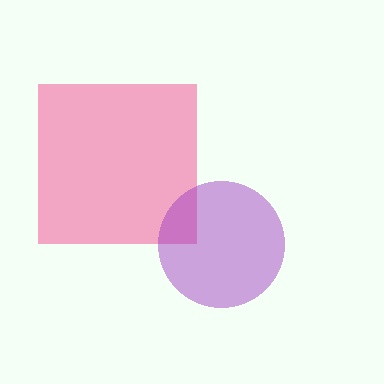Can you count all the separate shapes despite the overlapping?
Yes, there are 2 separate shapes.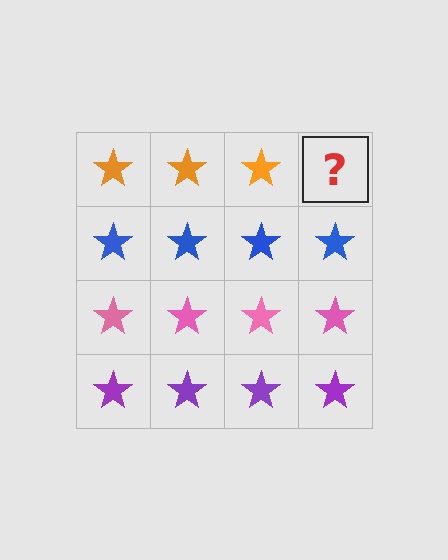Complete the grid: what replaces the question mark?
The question mark should be replaced with an orange star.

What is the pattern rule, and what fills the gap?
The rule is that each row has a consistent color. The gap should be filled with an orange star.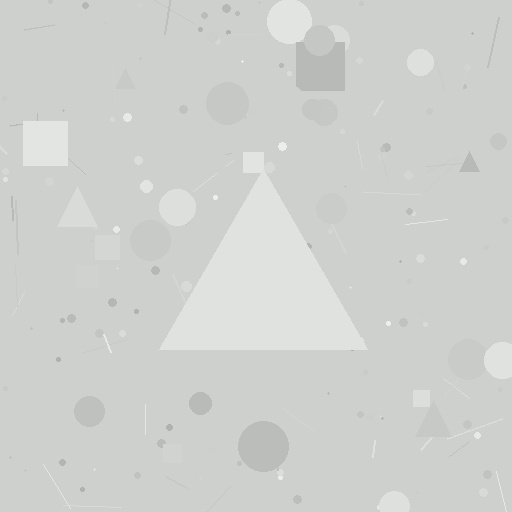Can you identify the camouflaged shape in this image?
The camouflaged shape is a triangle.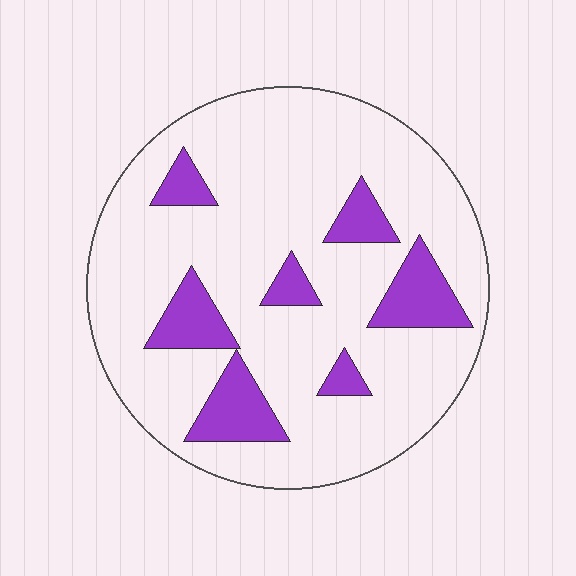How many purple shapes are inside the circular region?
7.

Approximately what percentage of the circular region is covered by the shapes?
Approximately 20%.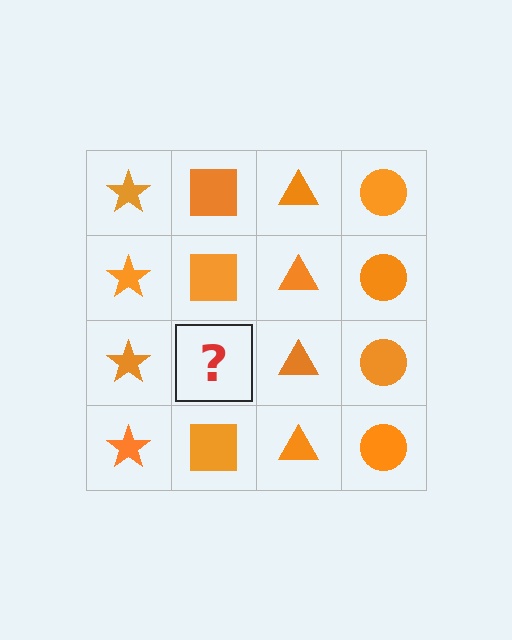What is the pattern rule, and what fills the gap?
The rule is that each column has a consistent shape. The gap should be filled with an orange square.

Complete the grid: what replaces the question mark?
The question mark should be replaced with an orange square.